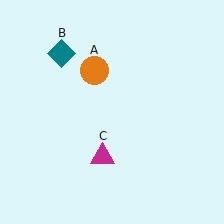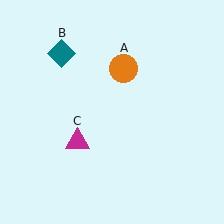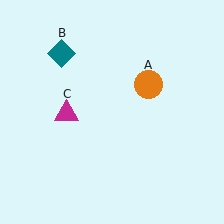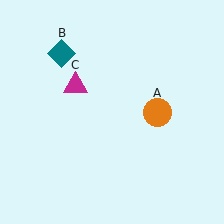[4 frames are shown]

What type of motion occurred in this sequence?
The orange circle (object A), magenta triangle (object C) rotated clockwise around the center of the scene.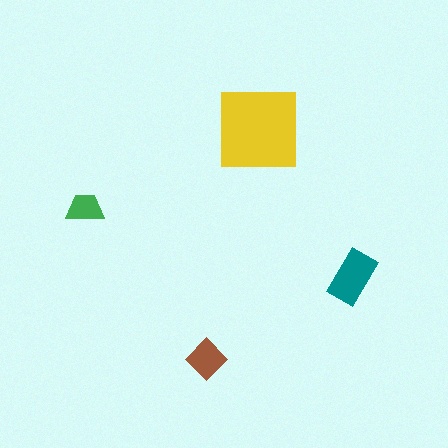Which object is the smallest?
The green trapezoid.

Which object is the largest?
The yellow square.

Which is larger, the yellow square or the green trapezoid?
The yellow square.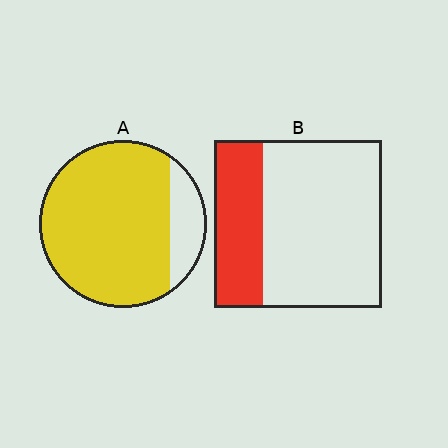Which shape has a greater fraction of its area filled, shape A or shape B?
Shape A.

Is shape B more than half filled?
No.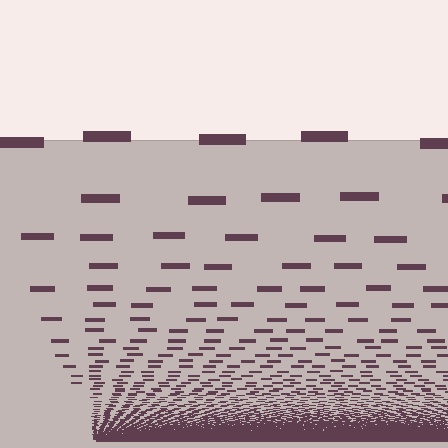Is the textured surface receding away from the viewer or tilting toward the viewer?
The surface appears to tilt toward the viewer. Texture elements get larger and sparser toward the top.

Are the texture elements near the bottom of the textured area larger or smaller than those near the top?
Smaller. The gradient is inverted — elements near the bottom are smaller and denser.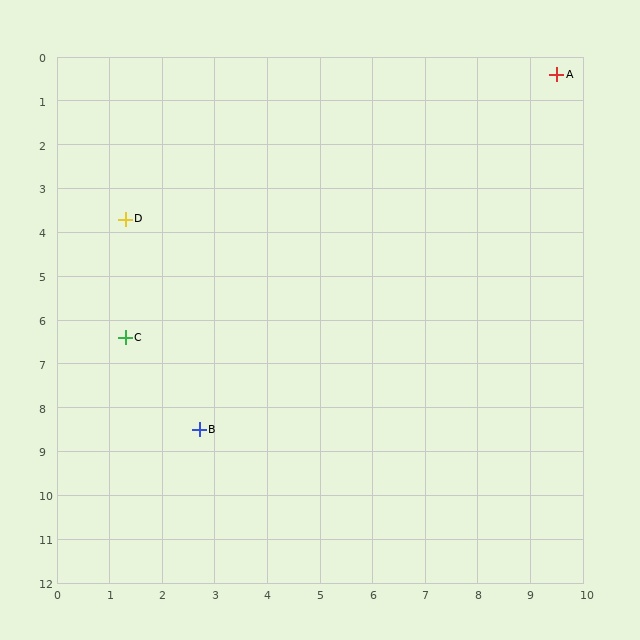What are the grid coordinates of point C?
Point C is at approximately (1.3, 6.4).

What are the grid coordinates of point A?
Point A is at approximately (9.5, 0.4).